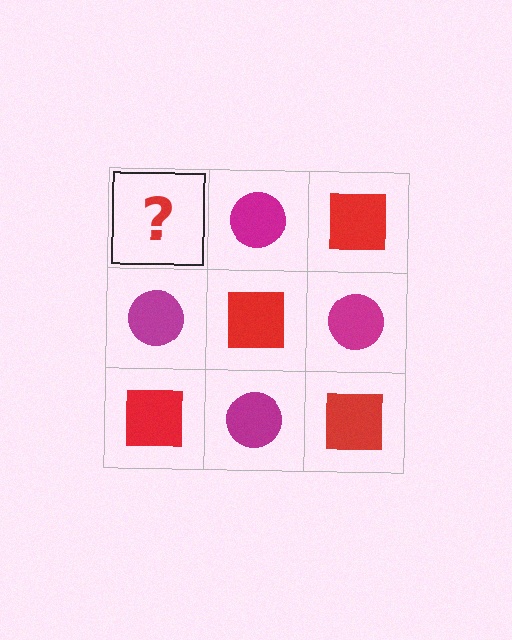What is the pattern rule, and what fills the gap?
The rule is that it alternates red square and magenta circle in a checkerboard pattern. The gap should be filled with a red square.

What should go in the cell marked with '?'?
The missing cell should contain a red square.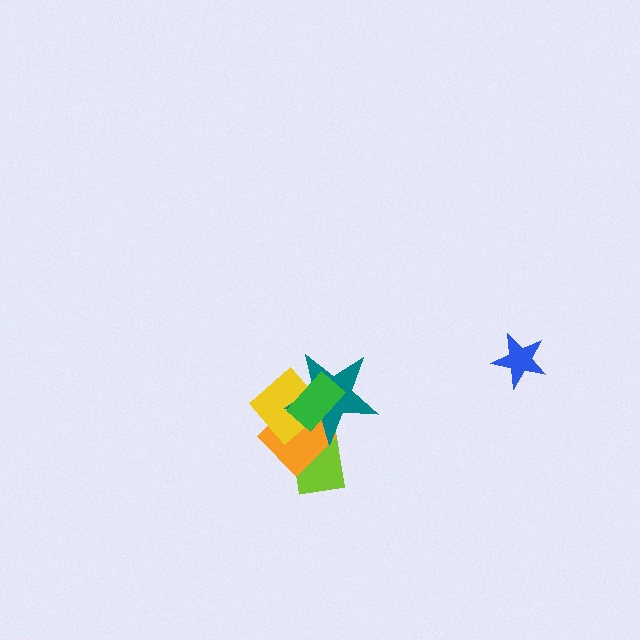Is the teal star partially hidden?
Yes, it is partially covered by another shape.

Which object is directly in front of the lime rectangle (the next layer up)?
The orange diamond is directly in front of the lime rectangle.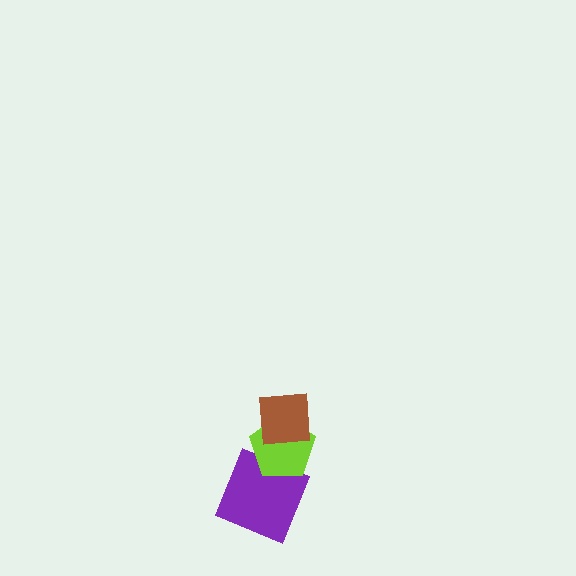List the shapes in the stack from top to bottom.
From top to bottom: the brown square, the lime pentagon, the purple square.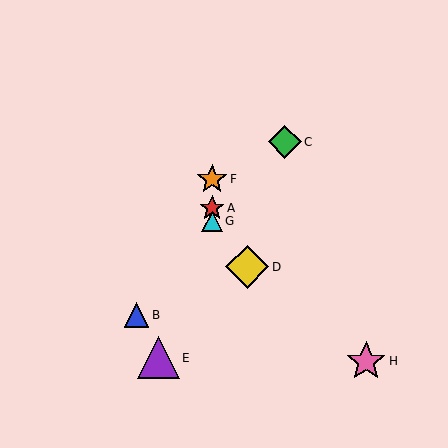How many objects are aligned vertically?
3 objects (A, F, G) are aligned vertically.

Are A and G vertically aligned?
Yes, both are at x≈212.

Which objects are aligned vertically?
Objects A, F, G are aligned vertically.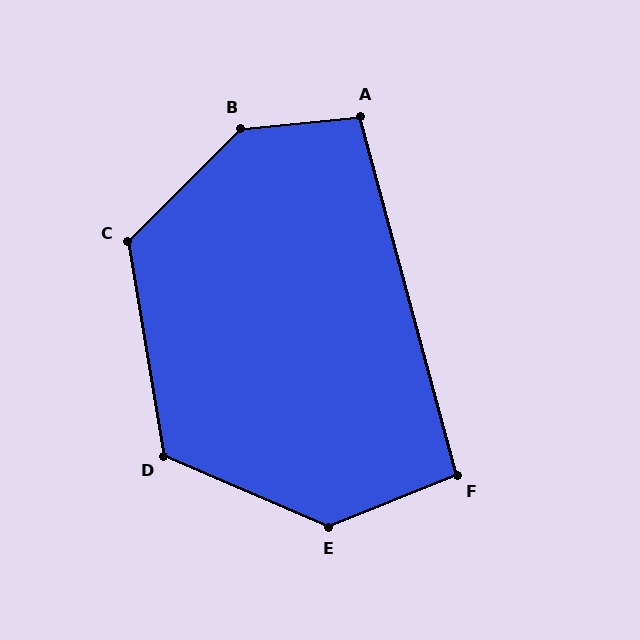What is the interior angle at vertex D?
Approximately 123 degrees (obtuse).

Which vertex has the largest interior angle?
B, at approximately 140 degrees.